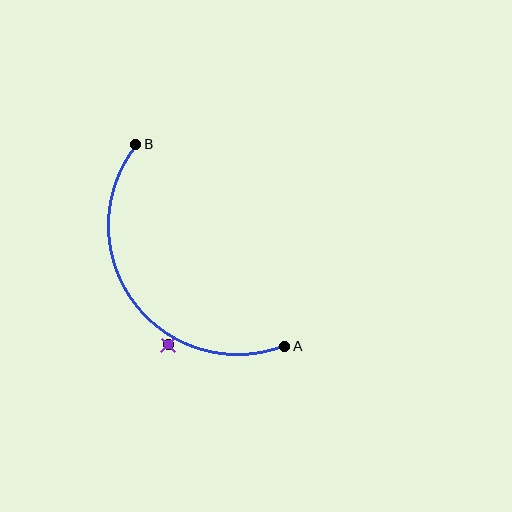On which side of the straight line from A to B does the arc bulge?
The arc bulges below and to the left of the straight line connecting A and B.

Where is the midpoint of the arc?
The arc midpoint is the point on the curve farthest from the straight line joining A and B. It sits below and to the left of that line.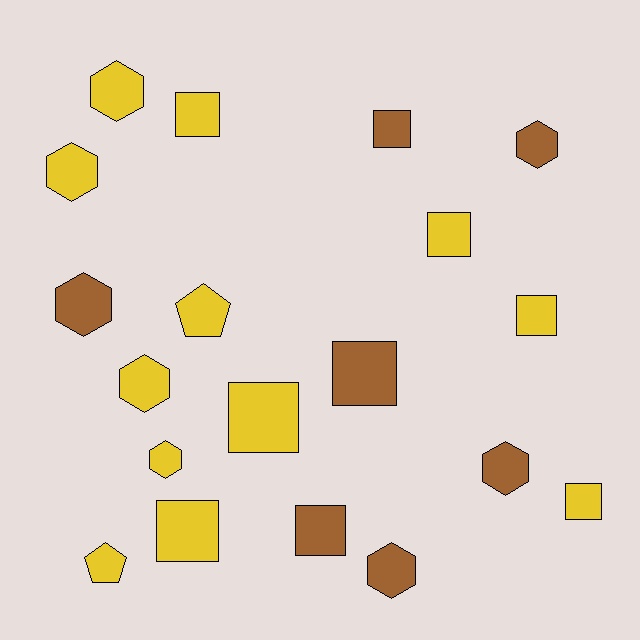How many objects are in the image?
There are 19 objects.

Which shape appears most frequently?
Square, with 9 objects.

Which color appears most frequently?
Yellow, with 12 objects.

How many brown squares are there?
There are 3 brown squares.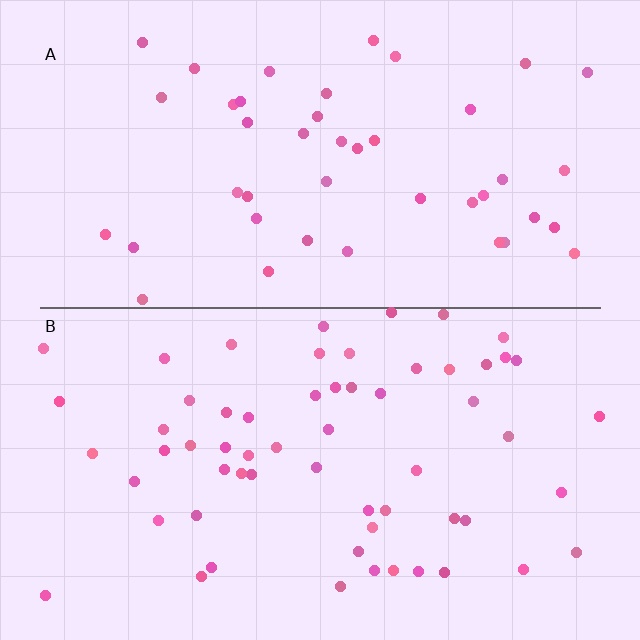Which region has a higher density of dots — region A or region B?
B (the bottom).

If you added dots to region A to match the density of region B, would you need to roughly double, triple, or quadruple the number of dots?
Approximately double.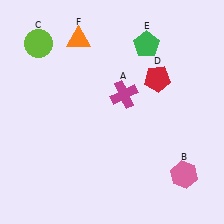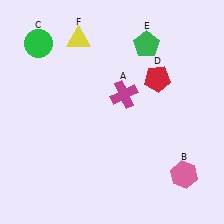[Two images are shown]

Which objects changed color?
C changed from lime to green. F changed from orange to yellow.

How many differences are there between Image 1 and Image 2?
There are 2 differences between the two images.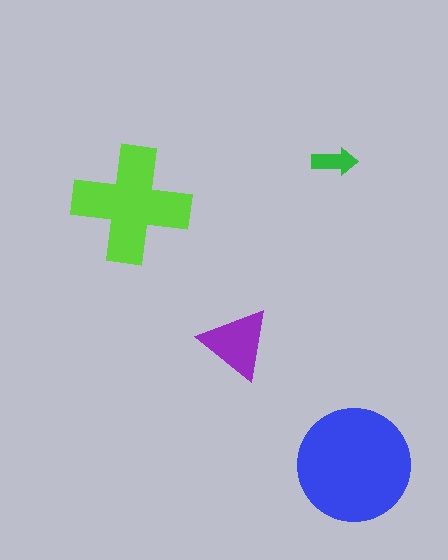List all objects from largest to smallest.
The blue circle, the lime cross, the purple triangle, the green arrow.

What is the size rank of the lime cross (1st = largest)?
2nd.